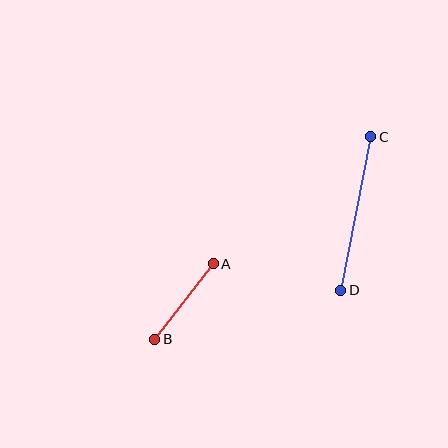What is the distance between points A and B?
The distance is approximately 95 pixels.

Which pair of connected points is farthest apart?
Points C and D are farthest apart.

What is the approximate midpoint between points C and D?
The midpoint is at approximately (356, 214) pixels.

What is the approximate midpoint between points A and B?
The midpoint is at approximately (184, 301) pixels.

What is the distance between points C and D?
The distance is approximately 157 pixels.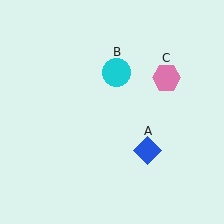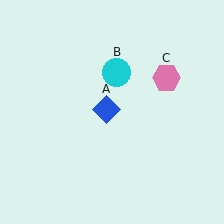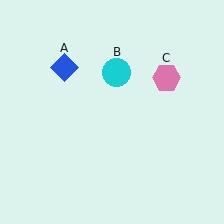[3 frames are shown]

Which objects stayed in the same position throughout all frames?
Cyan circle (object B) and pink hexagon (object C) remained stationary.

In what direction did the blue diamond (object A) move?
The blue diamond (object A) moved up and to the left.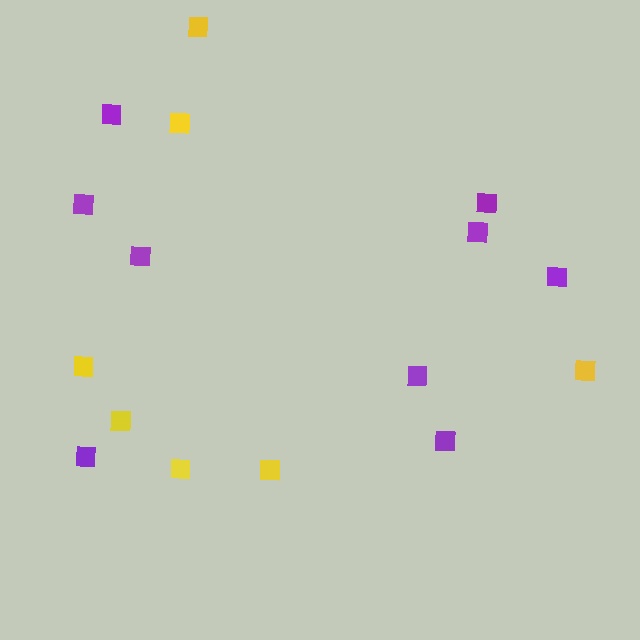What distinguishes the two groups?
There are 2 groups: one group of purple squares (9) and one group of yellow squares (7).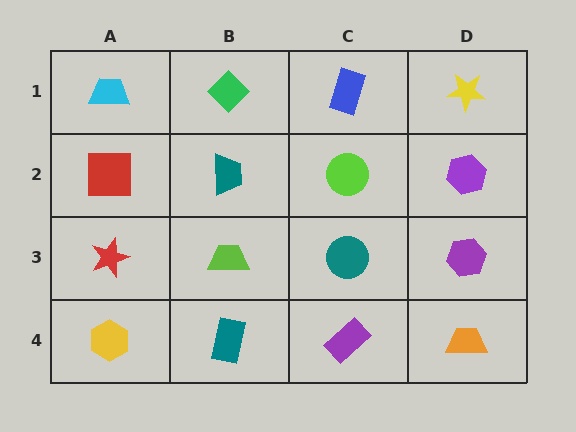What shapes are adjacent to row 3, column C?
A lime circle (row 2, column C), a purple rectangle (row 4, column C), a lime trapezoid (row 3, column B), a purple hexagon (row 3, column D).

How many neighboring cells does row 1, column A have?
2.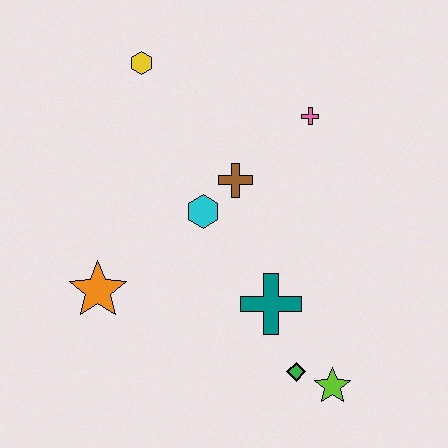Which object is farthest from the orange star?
The pink cross is farthest from the orange star.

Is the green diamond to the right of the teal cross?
Yes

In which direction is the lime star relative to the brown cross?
The lime star is below the brown cross.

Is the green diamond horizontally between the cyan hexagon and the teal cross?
No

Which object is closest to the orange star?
The cyan hexagon is closest to the orange star.